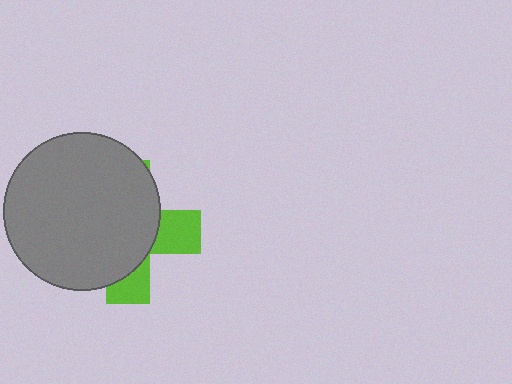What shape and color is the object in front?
The object in front is a gray circle.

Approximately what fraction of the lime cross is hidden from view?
Roughly 70% of the lime cross is hidden behind the gray circle.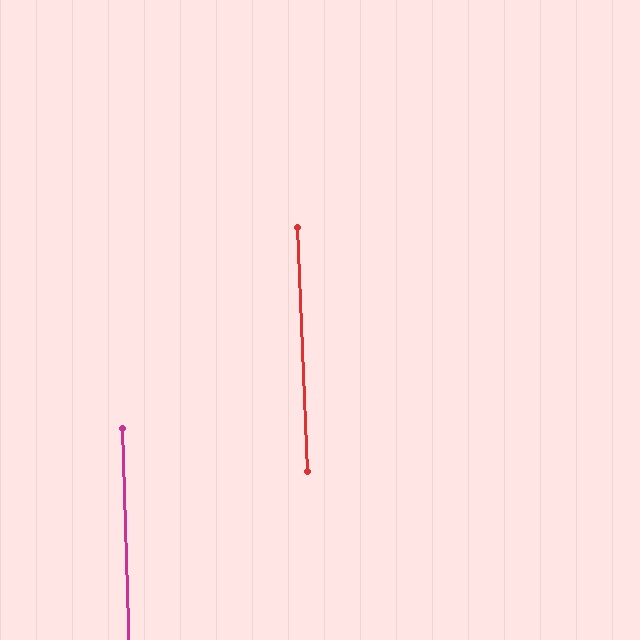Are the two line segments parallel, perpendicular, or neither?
Parallel — their directions differ by only 0.6°.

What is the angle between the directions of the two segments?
Approximately 1 degree.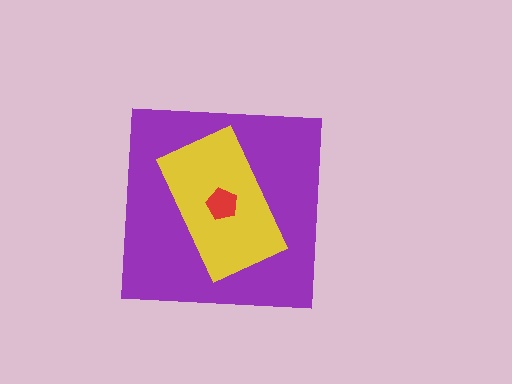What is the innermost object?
The red pentagon.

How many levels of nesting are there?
3.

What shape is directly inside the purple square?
The yellow rectangle.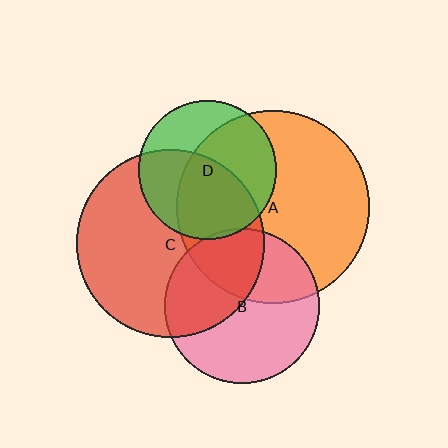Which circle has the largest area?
Circle A (orange).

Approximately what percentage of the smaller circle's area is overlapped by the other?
Approximately 35%.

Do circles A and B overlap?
Yes.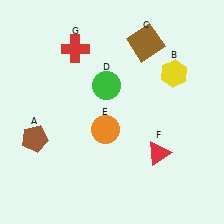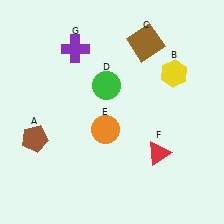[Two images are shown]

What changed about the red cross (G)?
In Image 1, G is red. In Image 2, it changed to purple.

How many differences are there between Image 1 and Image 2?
There is 1 difference between the two images.